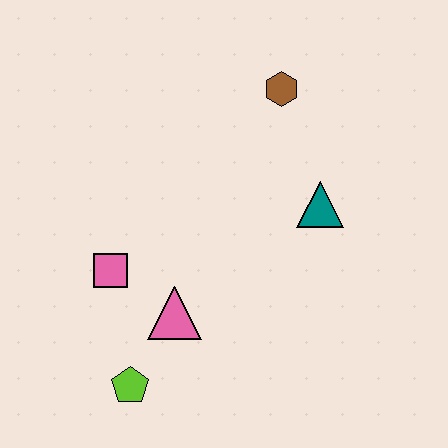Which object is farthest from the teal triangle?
The lime pentagon is farthest from the teal triangle.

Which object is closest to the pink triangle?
The pink square is closest to the pink triangle.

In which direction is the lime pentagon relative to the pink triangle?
The lime pentagon is below the pink triangle.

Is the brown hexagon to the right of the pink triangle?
Yes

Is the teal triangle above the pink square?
Yes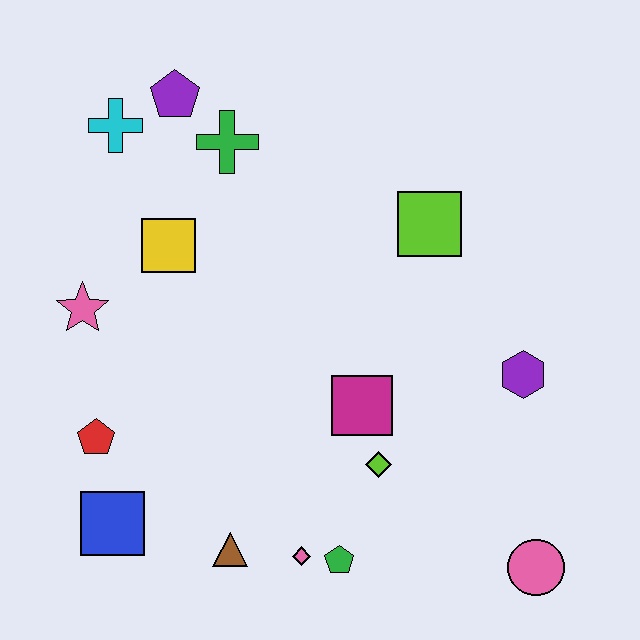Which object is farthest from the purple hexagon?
The cyan cross is farthest from the purple hexagon.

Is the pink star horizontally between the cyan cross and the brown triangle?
No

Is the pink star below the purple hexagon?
No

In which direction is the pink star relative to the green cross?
The pink star is below the green cross.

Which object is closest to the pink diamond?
The green pentagon is closest to the pink diamond.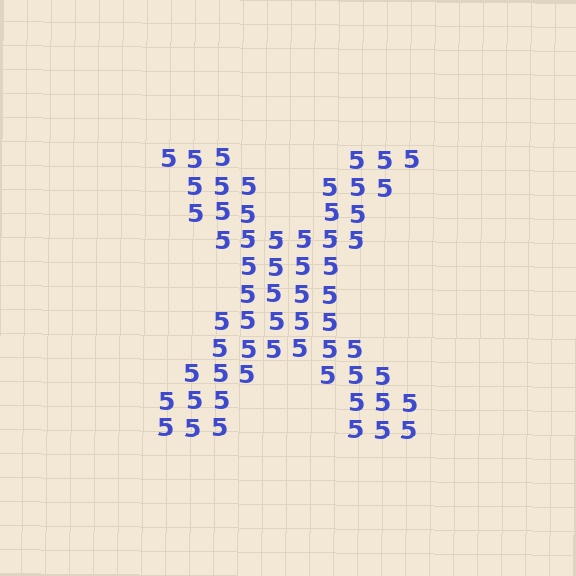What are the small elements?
The small elements are digit 5's.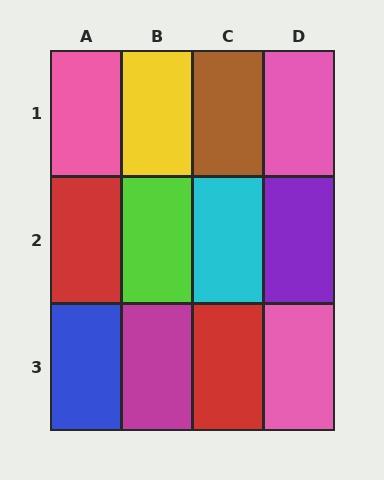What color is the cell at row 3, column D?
Pink.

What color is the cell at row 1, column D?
Pink.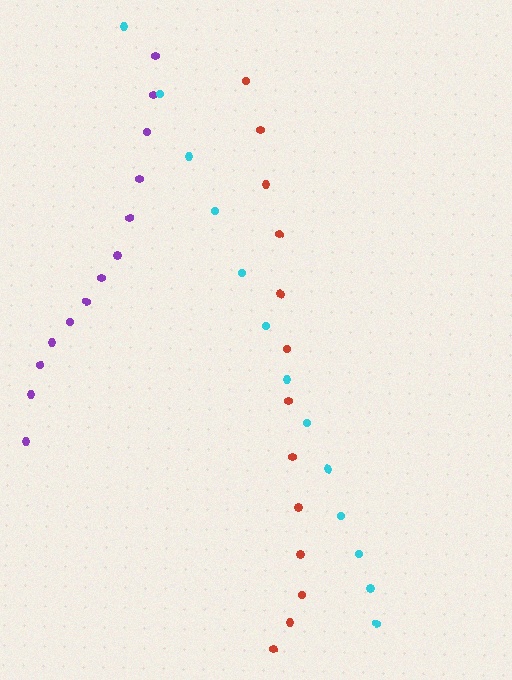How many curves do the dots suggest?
There are 3 distinct paths.